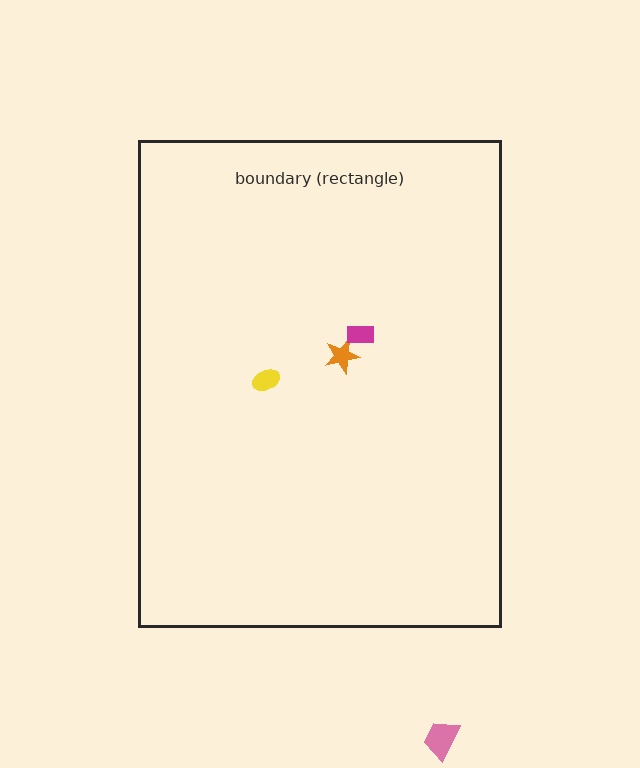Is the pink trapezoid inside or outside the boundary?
Outside.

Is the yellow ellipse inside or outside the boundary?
Inside.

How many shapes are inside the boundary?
3 inside, 1 outside.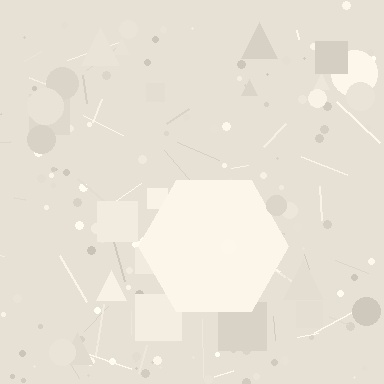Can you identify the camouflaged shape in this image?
The camouflaged shape is a hexagon.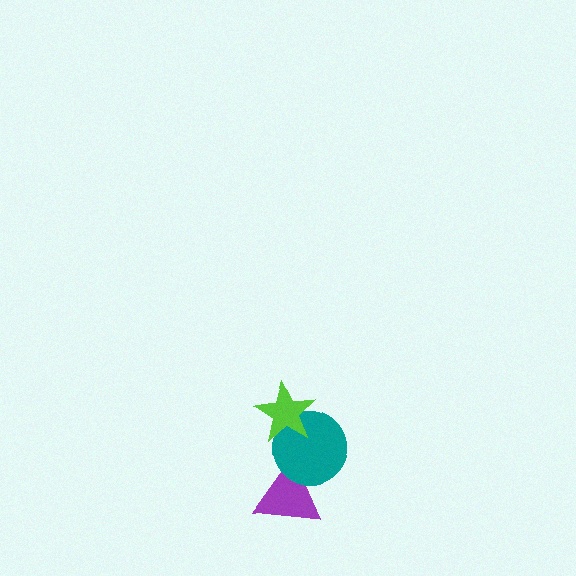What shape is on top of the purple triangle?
The teal circle is on top of the purple triangle.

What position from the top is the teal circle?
The teal circle is 2nd from the top.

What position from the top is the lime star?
The lime star is 1st from the top.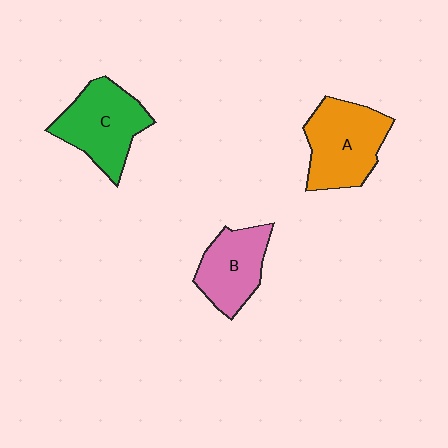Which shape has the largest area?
Shape A (orange).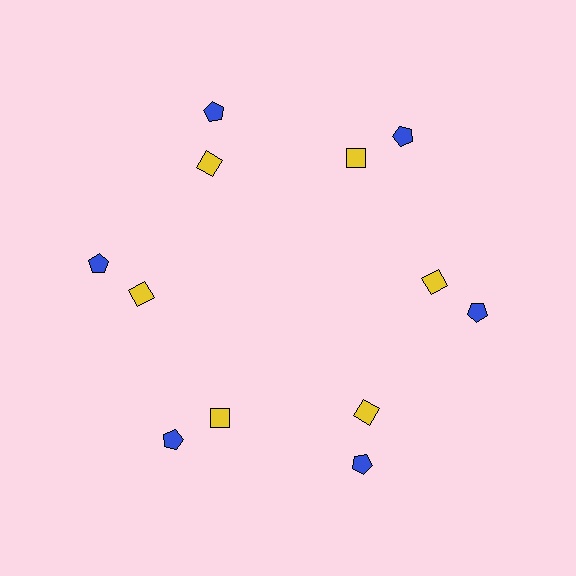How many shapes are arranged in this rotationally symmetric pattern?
There are 12 shapes, arranged in 6 groups of 2.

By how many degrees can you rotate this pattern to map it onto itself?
The pattern maps onto itself every 60 degrees of rotation.